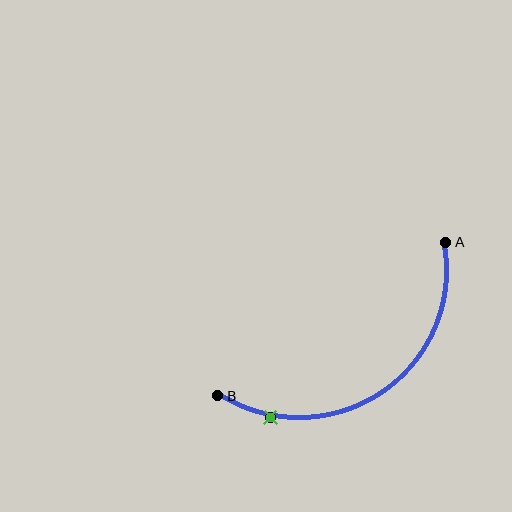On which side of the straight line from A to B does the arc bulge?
The arc bulges below and to the right of the straight line connecting A and B.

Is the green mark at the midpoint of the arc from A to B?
No. The green mark lies on the arc but is closer to endpoint B. The arc midpoint would be at the point on the curve equidistant along the arc from both A and B.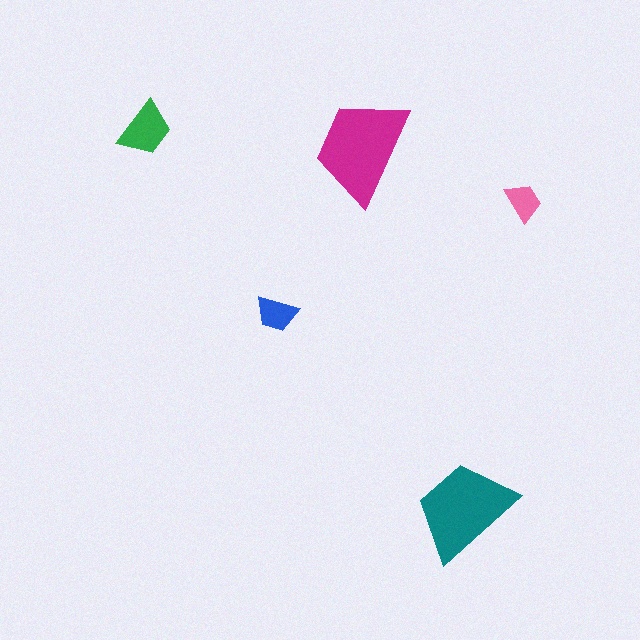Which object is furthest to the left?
The green trapezoid is leftmost.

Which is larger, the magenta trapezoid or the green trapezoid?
The magenta one.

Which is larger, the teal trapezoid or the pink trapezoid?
The teal one.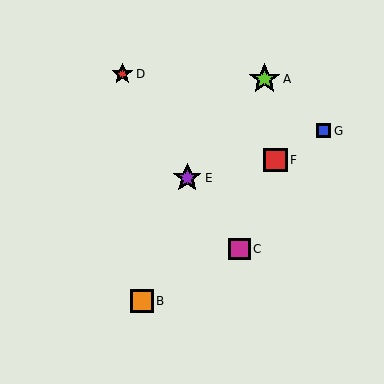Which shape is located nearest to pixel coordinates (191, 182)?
The purple star (labeled E) at (187, 178) is nearest to that location.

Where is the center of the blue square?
The center of the blue square is at (323, 131).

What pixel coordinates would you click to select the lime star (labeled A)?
Click at (264, 79) to select the lime star A.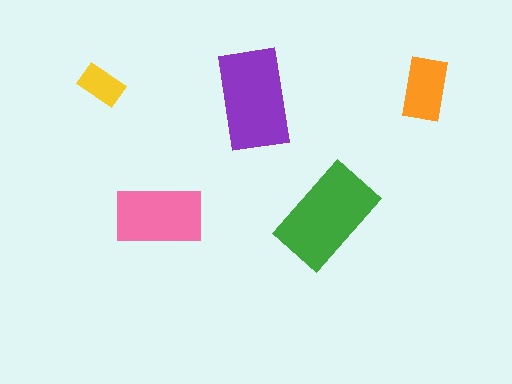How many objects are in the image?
There are 5 objects in the image.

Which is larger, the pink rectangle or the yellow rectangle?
The pink one.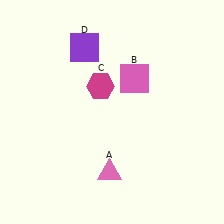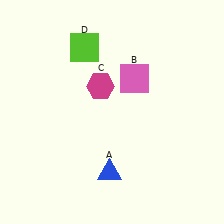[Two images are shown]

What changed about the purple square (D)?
In Image 1, D is purple. In Image 2, it changed to lime.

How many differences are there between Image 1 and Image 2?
There are 2 differences between the two images.